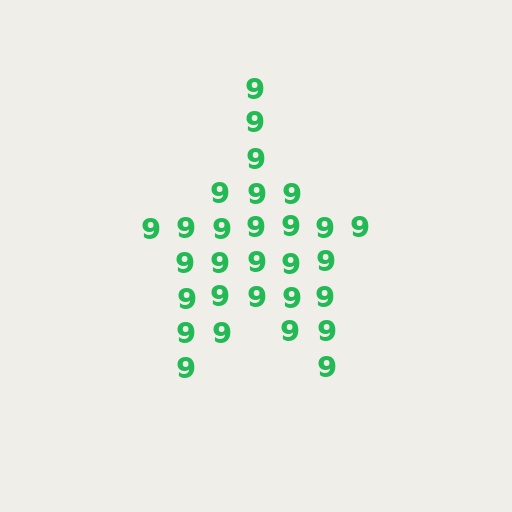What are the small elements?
The small elements are digit 9's.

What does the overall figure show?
The overall figure shows a star.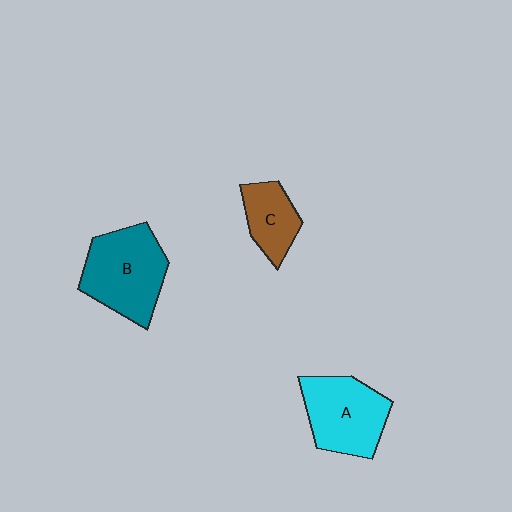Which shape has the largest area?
Shape B (teal).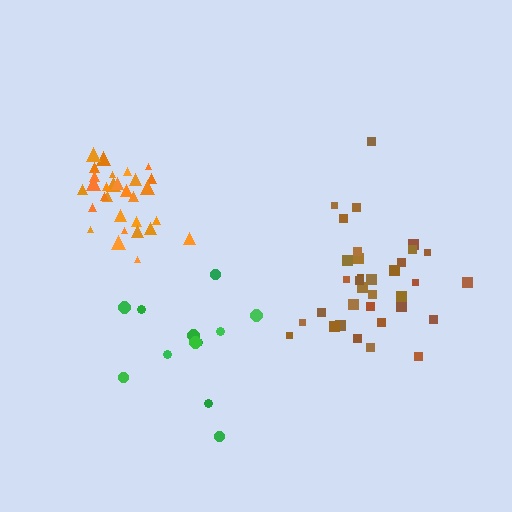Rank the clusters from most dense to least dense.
orange, brown, green.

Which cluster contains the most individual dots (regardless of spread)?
Brown (35).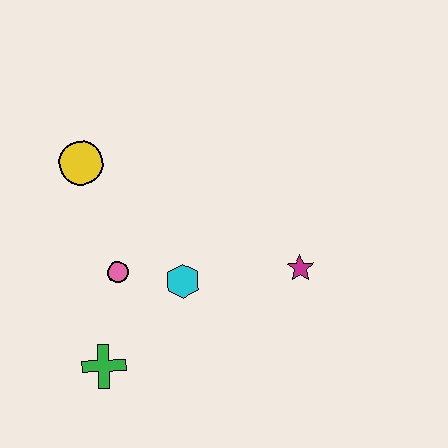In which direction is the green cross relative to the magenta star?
The green cross is to the left of the magenta star.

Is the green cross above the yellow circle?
No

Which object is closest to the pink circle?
The cyan hexagon is closest to the pink circle.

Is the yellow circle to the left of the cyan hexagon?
Yes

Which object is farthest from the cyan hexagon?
The yellow circle is farthest from the cyan hexagon.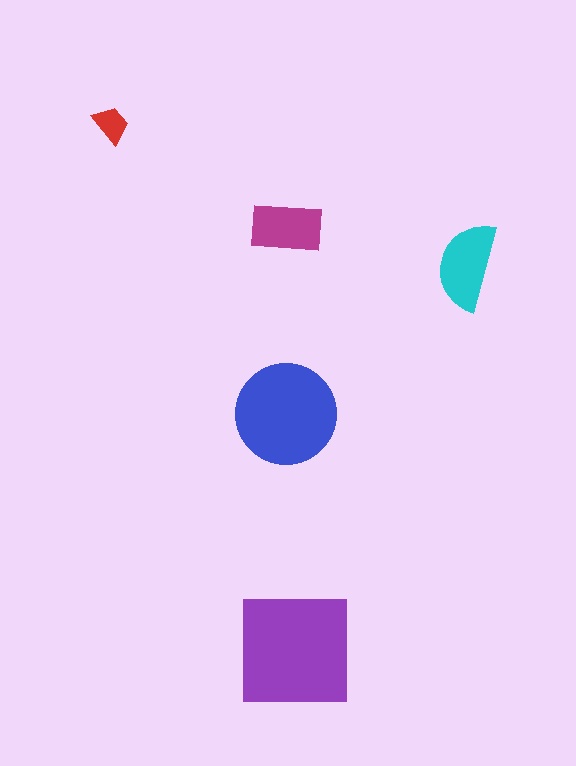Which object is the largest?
The purple square.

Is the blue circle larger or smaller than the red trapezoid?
Larger.